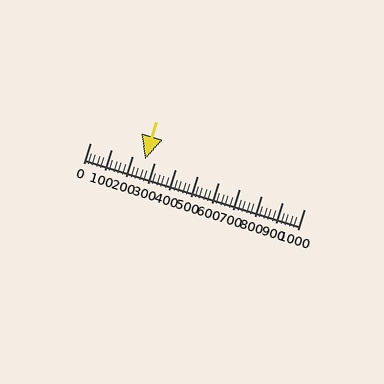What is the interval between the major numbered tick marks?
The major tick marks are spaced 100 units apart.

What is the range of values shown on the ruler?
The ruler shows values from 0 to 1000.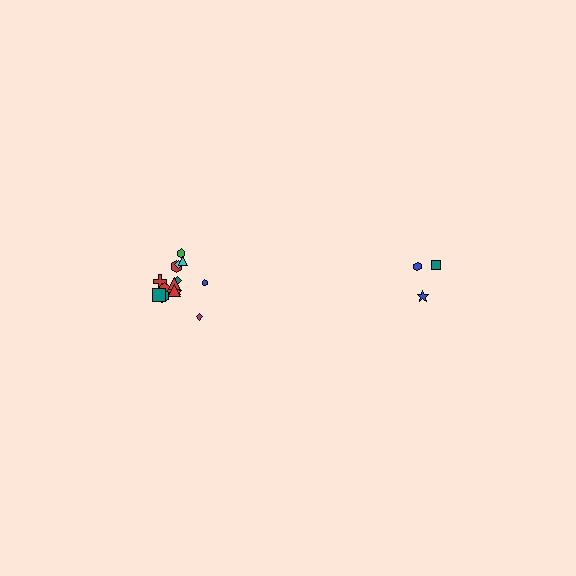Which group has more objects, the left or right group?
The left group.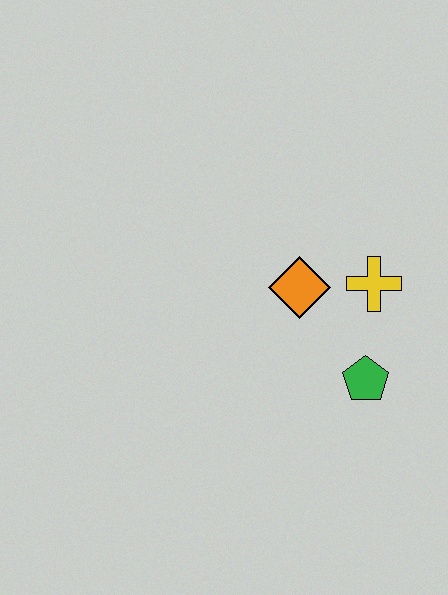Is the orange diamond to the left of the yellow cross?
Yes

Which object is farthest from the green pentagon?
The orange diamond is farthest from the green pentagon.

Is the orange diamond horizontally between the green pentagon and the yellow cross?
No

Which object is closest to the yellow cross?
The orange diamond is closest to the yellow cross.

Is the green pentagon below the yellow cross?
Yes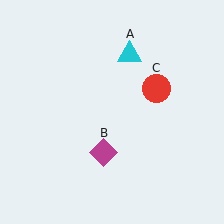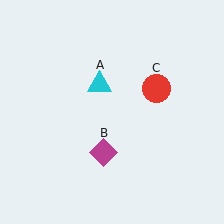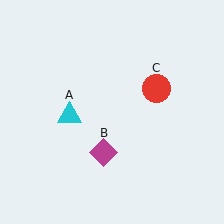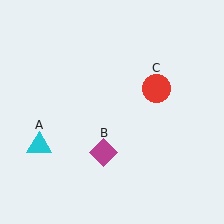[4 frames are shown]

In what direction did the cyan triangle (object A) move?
The cyan triangle (object A) moved down and to the left.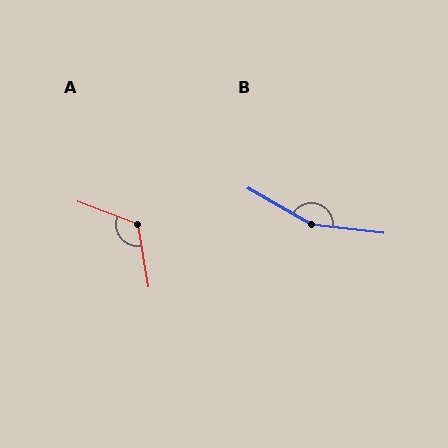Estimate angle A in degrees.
Approximately 120 degrees.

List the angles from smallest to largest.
A (120°), B (157°).